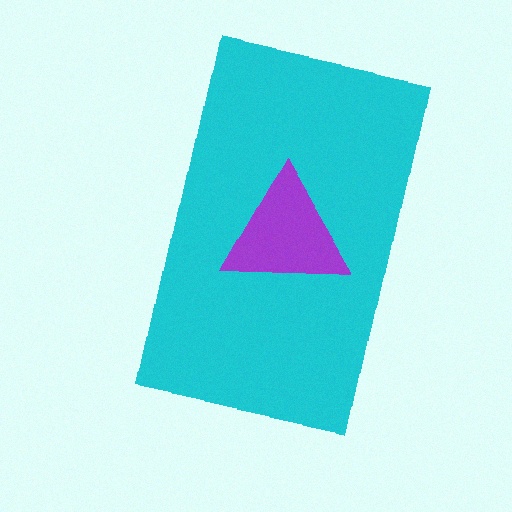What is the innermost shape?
The purple triangle.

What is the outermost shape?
The cyan rectangle.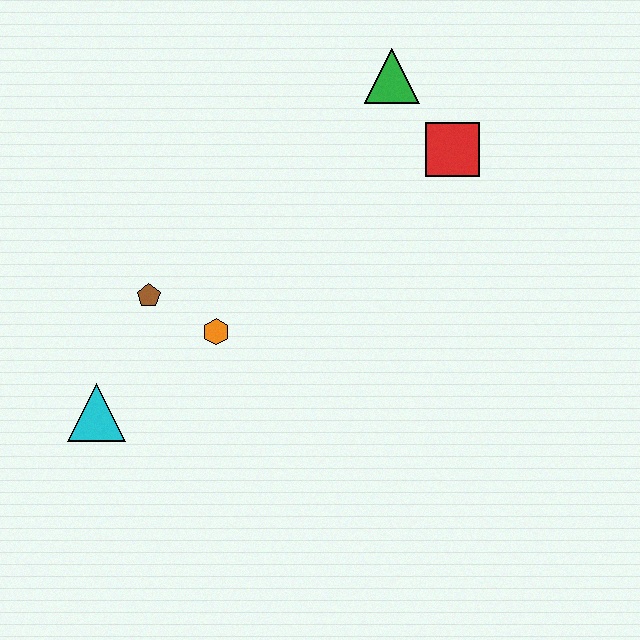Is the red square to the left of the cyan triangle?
No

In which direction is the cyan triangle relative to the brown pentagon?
The cyan triangle is below the brown pentagon.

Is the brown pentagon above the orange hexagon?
Yes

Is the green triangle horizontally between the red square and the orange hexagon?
Yes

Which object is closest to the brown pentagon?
The orange hexagon is closest to the brown pentagon.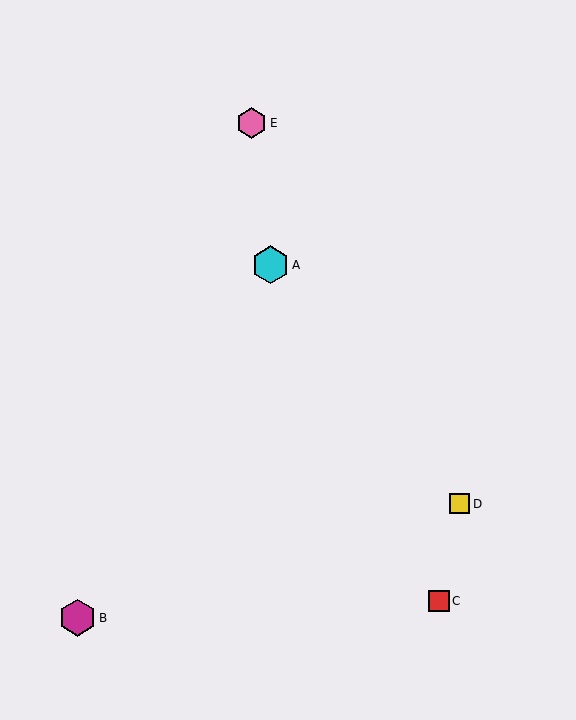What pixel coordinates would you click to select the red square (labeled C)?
Click at (439, 601) to select the red square C.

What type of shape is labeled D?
Shape D is a yellow square.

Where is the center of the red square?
The center of the red square is at (439, 601).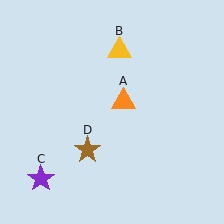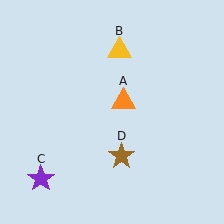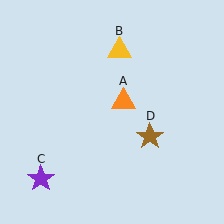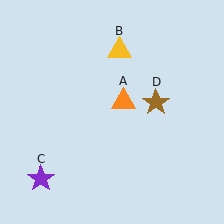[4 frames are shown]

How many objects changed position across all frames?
1 object changed position: brown star (object D).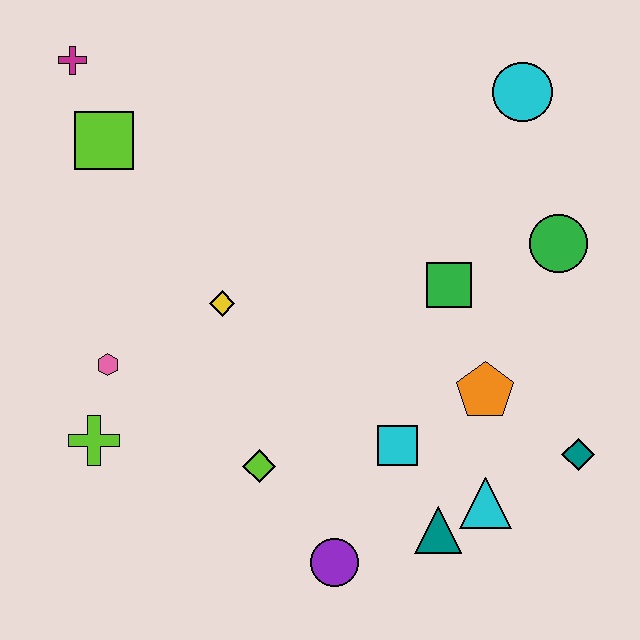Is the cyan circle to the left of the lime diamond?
No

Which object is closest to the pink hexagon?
The lime cross is closest to the pink hexagon.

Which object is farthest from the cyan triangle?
The magenta cross is farthest from the cyan triangle.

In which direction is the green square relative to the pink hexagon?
The green square is to the right of the pink hexagon.